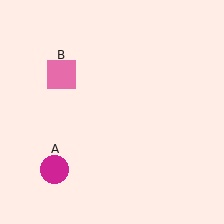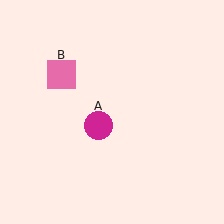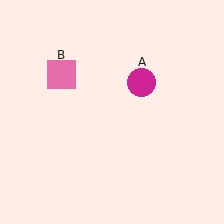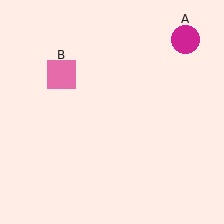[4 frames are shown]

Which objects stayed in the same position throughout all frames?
Pink square (object B) remained stationary.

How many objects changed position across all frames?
1 object changed position: magenta circle (object A).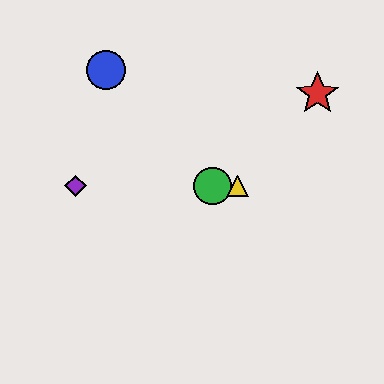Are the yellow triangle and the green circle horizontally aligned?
Yes, both are at y≈186.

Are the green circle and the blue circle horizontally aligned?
No, the green circle is at y≈186 and the blue circle is at y≈70.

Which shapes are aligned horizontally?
The green circle, the yellow triangle, the purple diamond are aligned horizontally.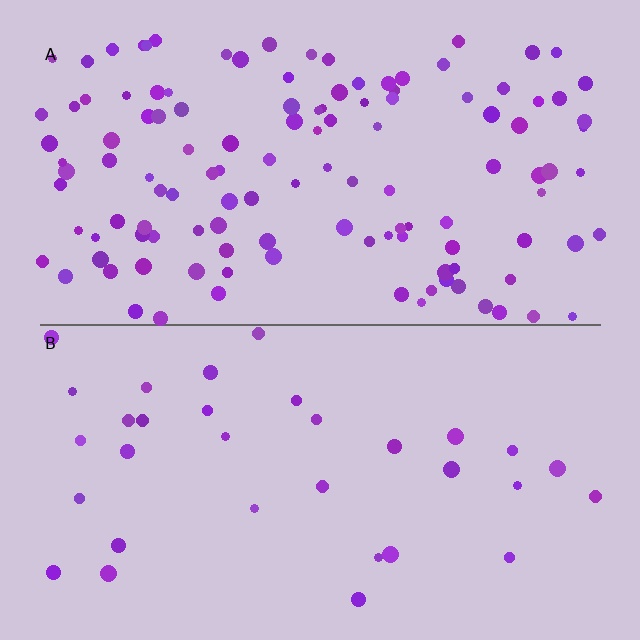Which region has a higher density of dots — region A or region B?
A (the top).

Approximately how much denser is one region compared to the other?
Approximately 3.8× — region A over region B.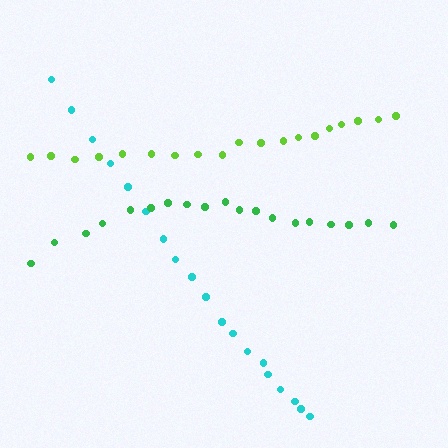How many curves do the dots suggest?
There are 3 distinct paths.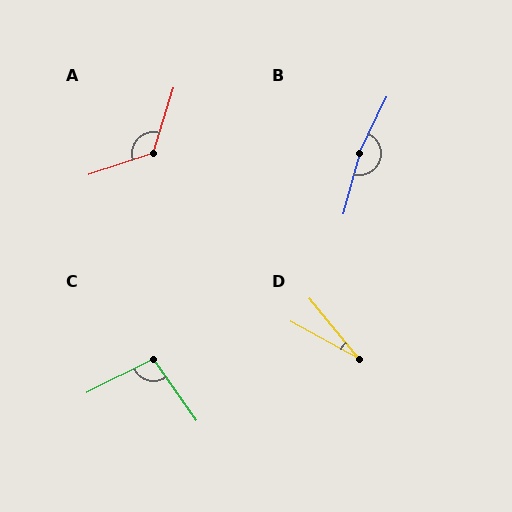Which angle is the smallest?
D, at approximately 22 degrees.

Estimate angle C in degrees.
Approximately 98 degrees.